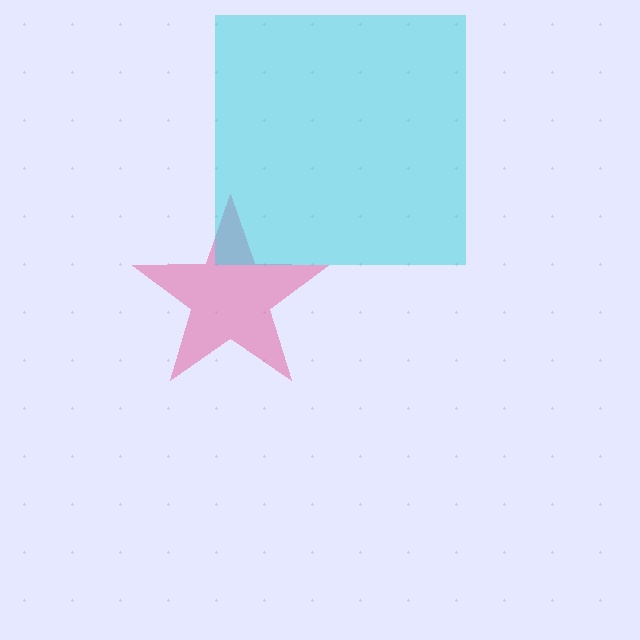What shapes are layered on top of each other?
The layered shapes are: a pink star, a cyan square.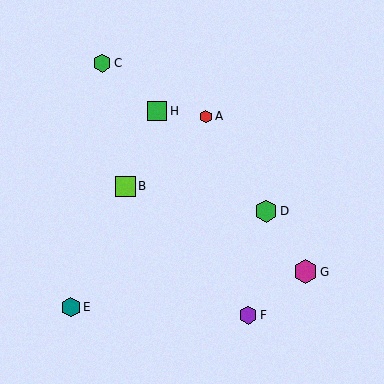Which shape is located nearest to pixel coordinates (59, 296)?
The teal hexagon (labeled E) at (71, 307) is nearest to that location.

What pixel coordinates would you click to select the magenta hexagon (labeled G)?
Click at (305, 272) to select the magenta hexagon G.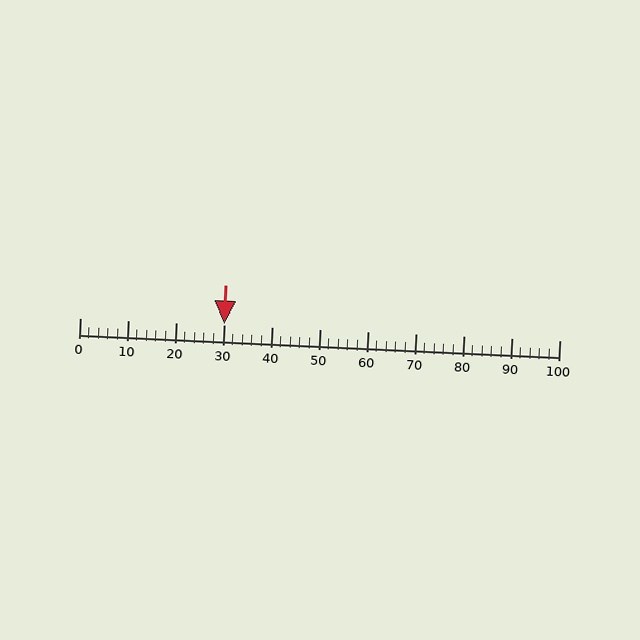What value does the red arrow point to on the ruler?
The red arrow points to approximately 30.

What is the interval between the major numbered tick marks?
The major tick marks are spaced 10 units apart.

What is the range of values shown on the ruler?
The ruler shows values from 0 to 100.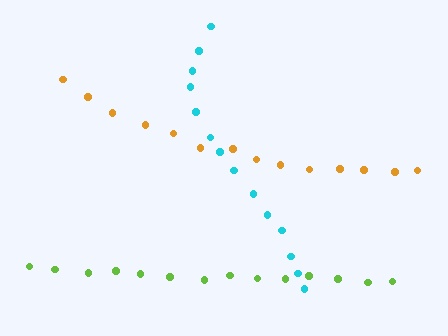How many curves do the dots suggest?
There are 3 distinct paths.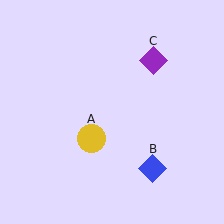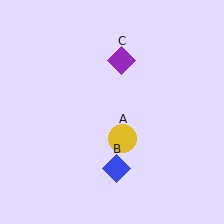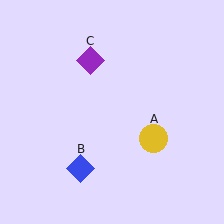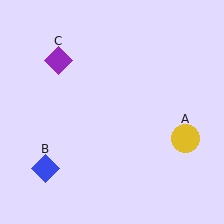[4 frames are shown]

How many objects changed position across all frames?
3 objects changed position: yellow circle (object A), blue diamond (object B), purple diamond (object C).